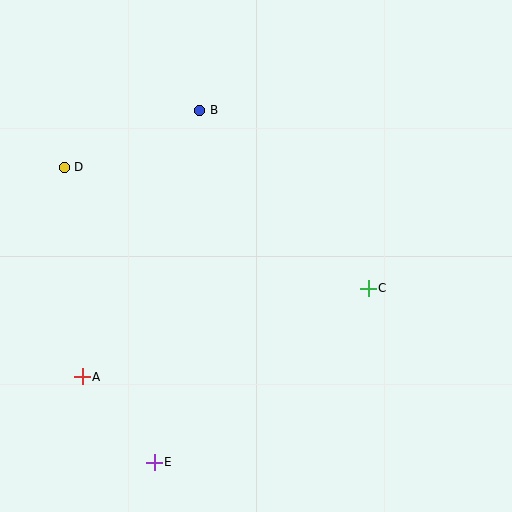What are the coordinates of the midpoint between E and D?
The midpoint between E and D is at (109, 315).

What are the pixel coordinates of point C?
Point C is at (368, 288).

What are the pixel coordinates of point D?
Point D is at (64, 168).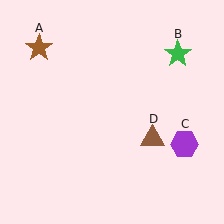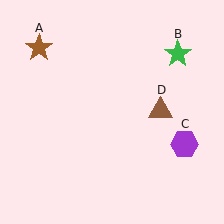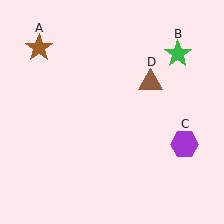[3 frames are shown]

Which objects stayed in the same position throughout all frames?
Brown star (object A) and green star (object B) and purple hexagon (object C) remained stationary.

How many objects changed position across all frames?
1 object changed position: brown triangle (object D).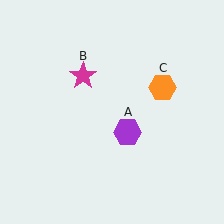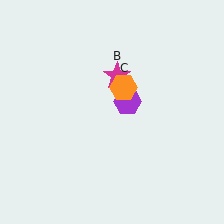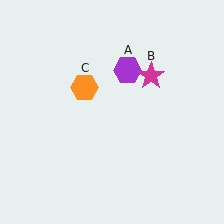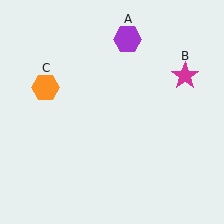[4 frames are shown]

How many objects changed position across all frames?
3 objects changed position: purple hexagon (object A), magenta star (object B), orange hexagon (object C).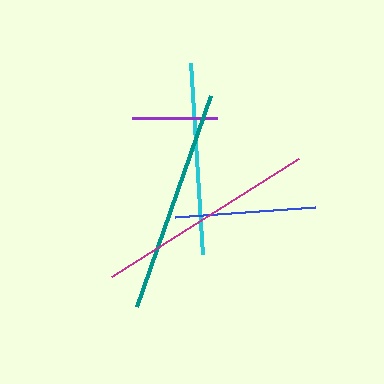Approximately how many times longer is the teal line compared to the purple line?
The teal line is approximately 2.6 times the length of the purple line.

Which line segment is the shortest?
The purple line is the shortest at approximately 85 pixels.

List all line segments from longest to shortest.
From longest to shortest: teal, magenta, cyan, blue, purple.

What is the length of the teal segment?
The teal segment is approximately 223 pixels long.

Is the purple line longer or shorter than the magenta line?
The magenta line is longer than the purple line.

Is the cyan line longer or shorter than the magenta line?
The magenta line is longer than the cyan line.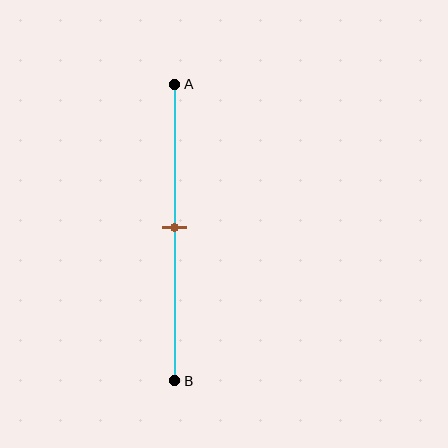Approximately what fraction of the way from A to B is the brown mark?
The brown mark is approximately 50% of the way from A to B.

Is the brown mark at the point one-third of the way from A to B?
No, the mark is at about 50% from A, not at the 33% one-third point.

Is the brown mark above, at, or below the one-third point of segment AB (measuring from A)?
The brown mark is below the one-third point of segment AB.